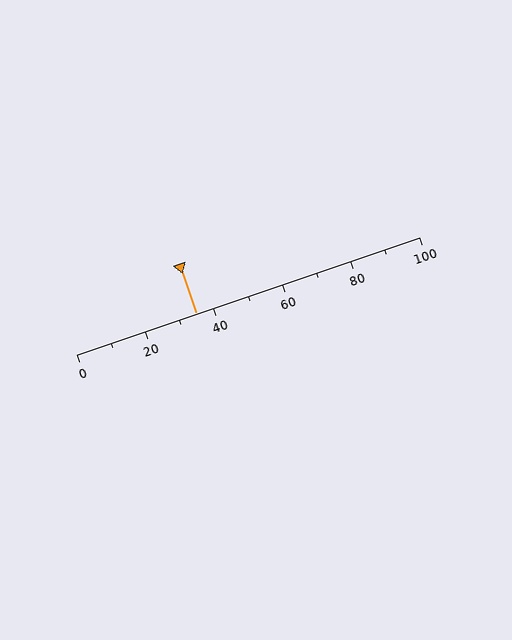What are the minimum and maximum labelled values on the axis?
The axis runs from 0 to 100.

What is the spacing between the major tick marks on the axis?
The major ticks are spaced 20 apart.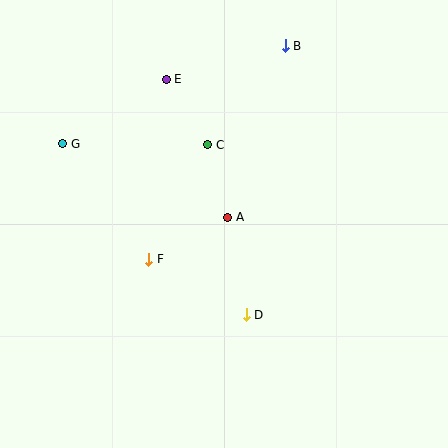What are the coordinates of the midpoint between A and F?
The midpoint between A and F is at (188, 238).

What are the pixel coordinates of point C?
Point C is at (208, 145).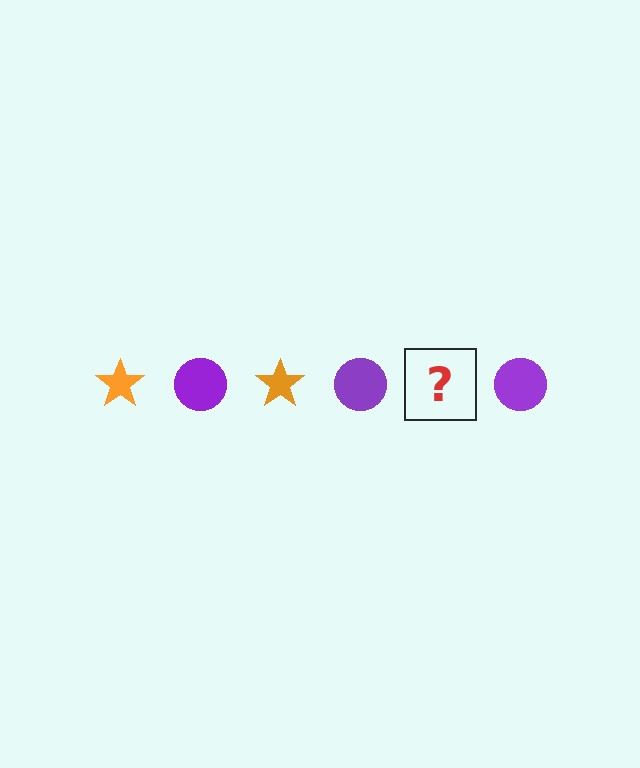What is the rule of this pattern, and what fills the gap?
The rule is that the pattern alternates between orange star and purple circle. The gap should be filled with an orange star.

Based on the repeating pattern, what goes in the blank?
The blank should be an orange star.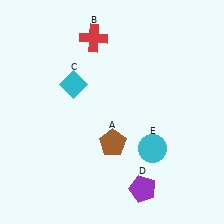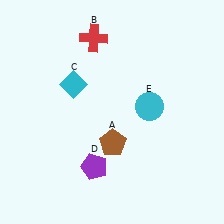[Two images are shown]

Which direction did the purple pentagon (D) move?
The purple pentagon (D) moved left.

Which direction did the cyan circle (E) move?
The cyan circle (E) moved up.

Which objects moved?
The objects that moved are: the purple pentagon (D), the cyan circle (E).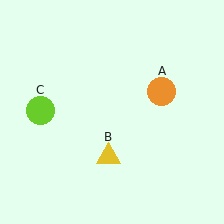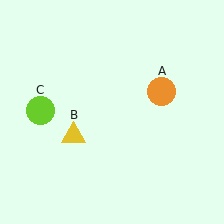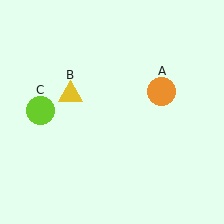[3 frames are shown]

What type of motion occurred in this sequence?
The yellow triangle (object B) rotated clockwise around the center of the scene.